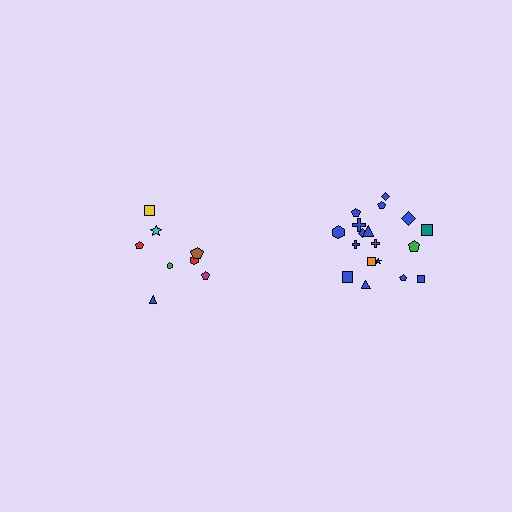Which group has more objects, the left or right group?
The right group.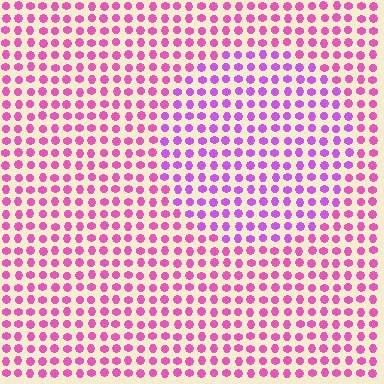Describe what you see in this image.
The image is filled with small pink elements in a uniform arrangement. A circle-shaped region is visible where the elements are tinted to a slightly different hue, forming a subtle color boundary.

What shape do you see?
I see a circle.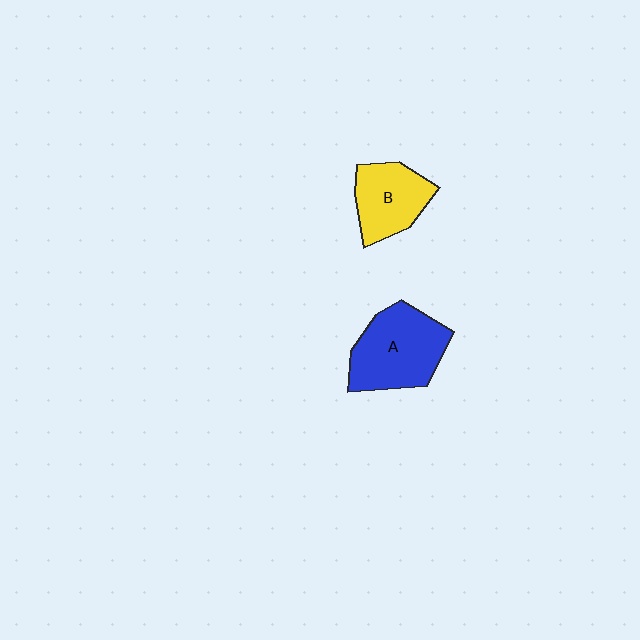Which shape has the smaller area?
Shape B (yellow).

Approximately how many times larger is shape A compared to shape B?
Approximately 1.4 times.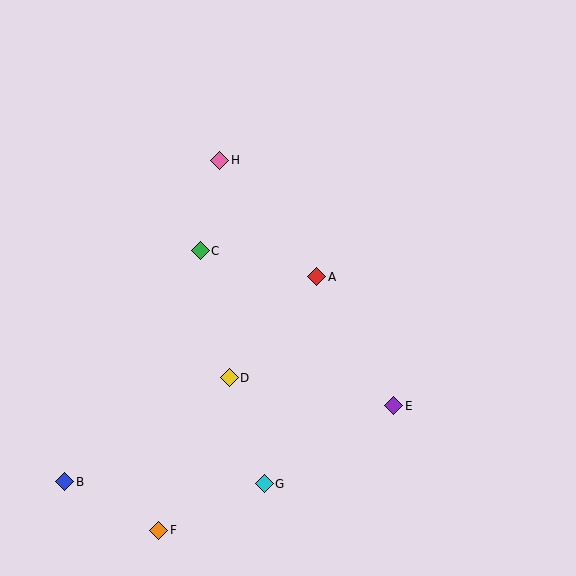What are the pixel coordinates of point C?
Point C is at (200, 251).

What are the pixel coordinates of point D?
Point D is at (229, 378).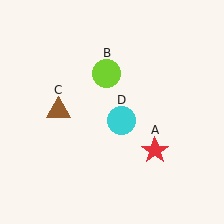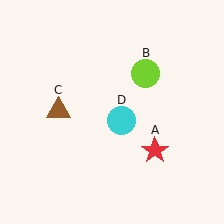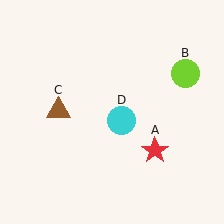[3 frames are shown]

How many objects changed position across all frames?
1 object changed position: lime circle (object B).